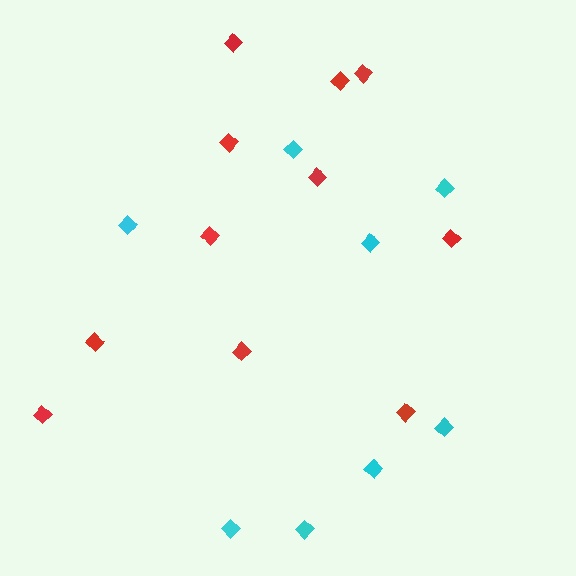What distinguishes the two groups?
There are 2 groups: one group of cyan diamonds (8) and one group of red diamonds (11).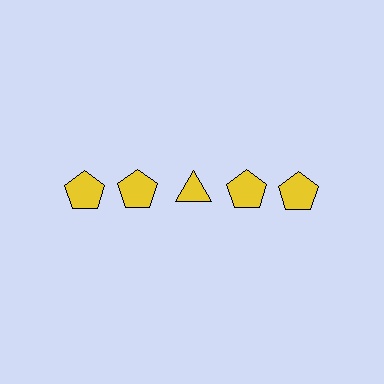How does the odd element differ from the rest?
It has a different shape: triangle instead of pentagon.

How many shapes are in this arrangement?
There are 5 shapes arranged in a grid pattern.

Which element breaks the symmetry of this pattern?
The yellow triangle in the top row, center column breaks the symmetry. All other shapes are yellow pentagons.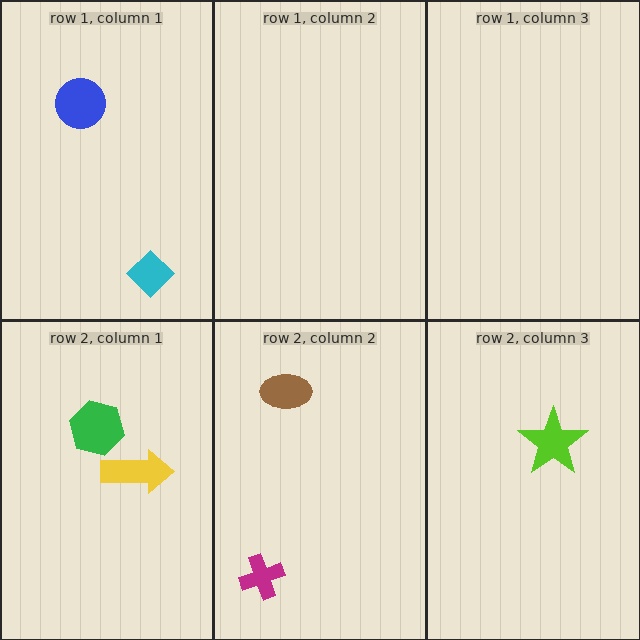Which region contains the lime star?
The row 2, column 3 region.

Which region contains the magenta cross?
The row 2, column 2 region.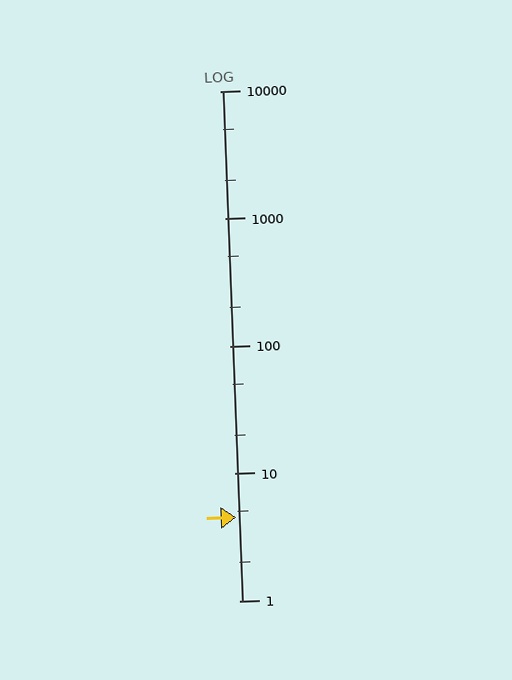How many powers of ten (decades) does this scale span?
The scale spans 4 decades, from 1 to 10000.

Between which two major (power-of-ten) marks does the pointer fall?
The pointer is between 1 and 10.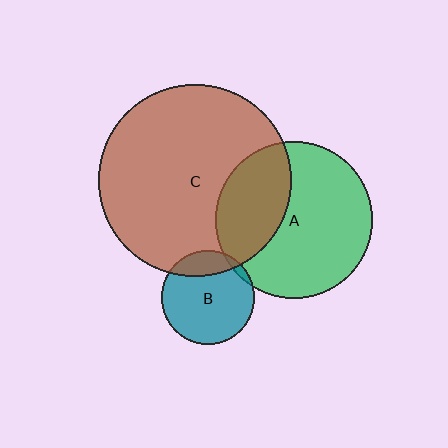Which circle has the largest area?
Circle C (brown).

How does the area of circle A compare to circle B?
Approximately 2.8 times.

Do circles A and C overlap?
Yes.